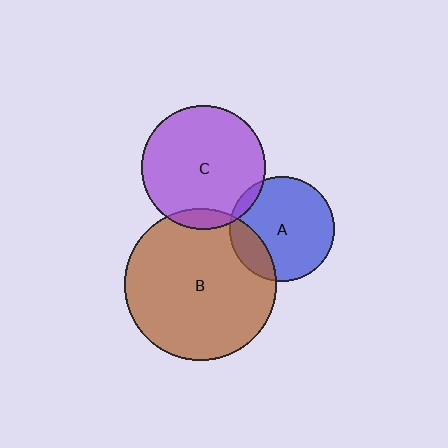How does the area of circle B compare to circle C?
Approximately 1.5 times.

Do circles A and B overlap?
Yes.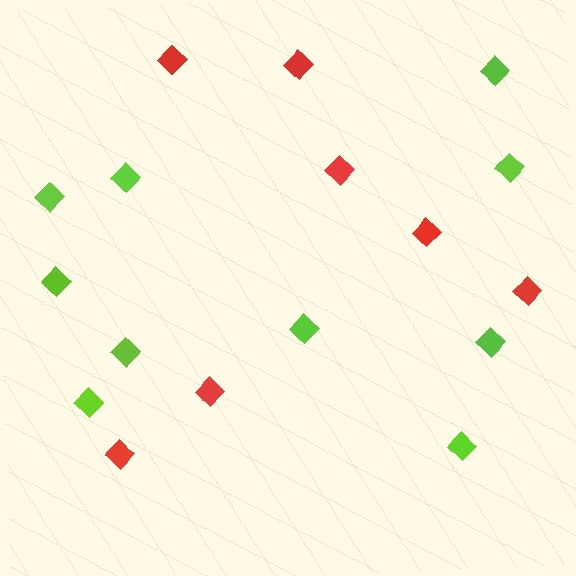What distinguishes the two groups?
There are 2 groups: one group of red diamonds (7) and one group of lime diamonds (10).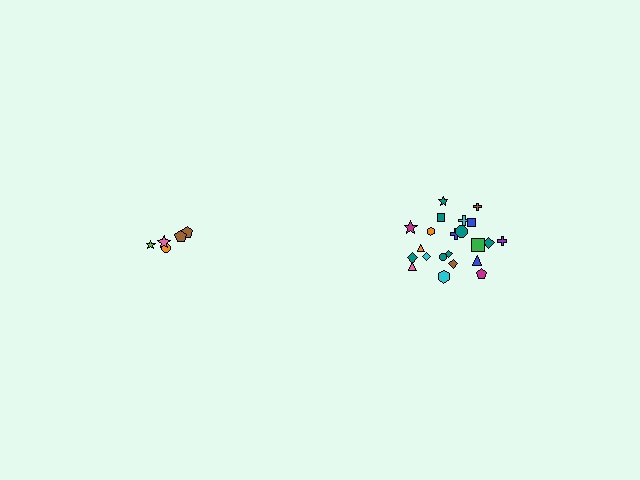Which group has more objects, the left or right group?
The right group.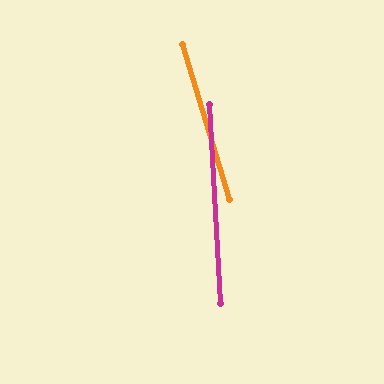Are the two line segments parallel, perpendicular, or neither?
Neither parallel nor perpendicular — they differ by about 14°.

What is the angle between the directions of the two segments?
Approximately 14 degrees.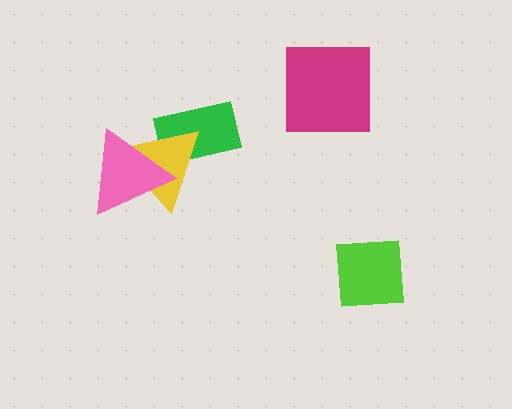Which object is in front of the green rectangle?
The yellow triangle is in front of the green rectangle.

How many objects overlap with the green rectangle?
1 object overlaps with the green rectangle.